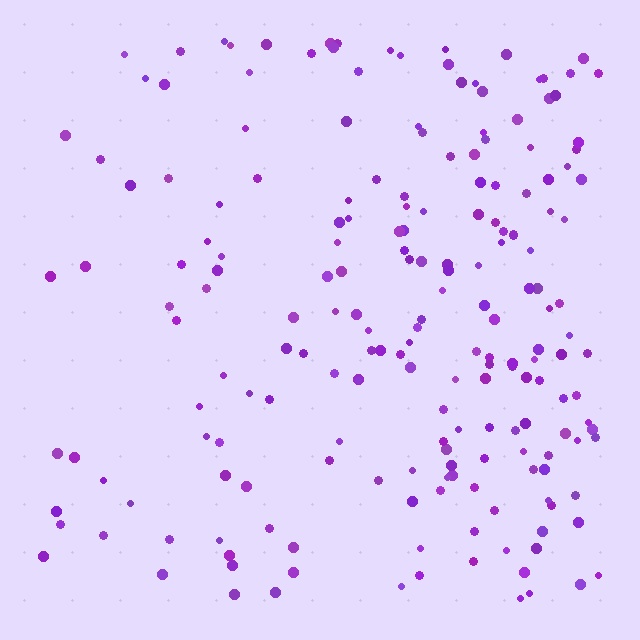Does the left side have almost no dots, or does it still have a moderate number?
Still a moderate number, just noticeably fewer than the right.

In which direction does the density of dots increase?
From left to right, with the right side densest.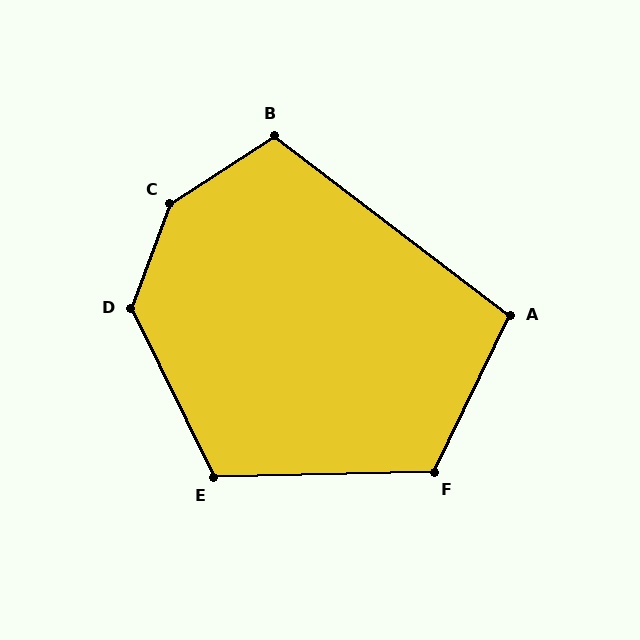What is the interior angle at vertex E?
Approximately 115 degrees (obtuse).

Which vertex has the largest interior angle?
C, at approximately 144 degrees.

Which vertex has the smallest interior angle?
A, at approximately 102 degrees.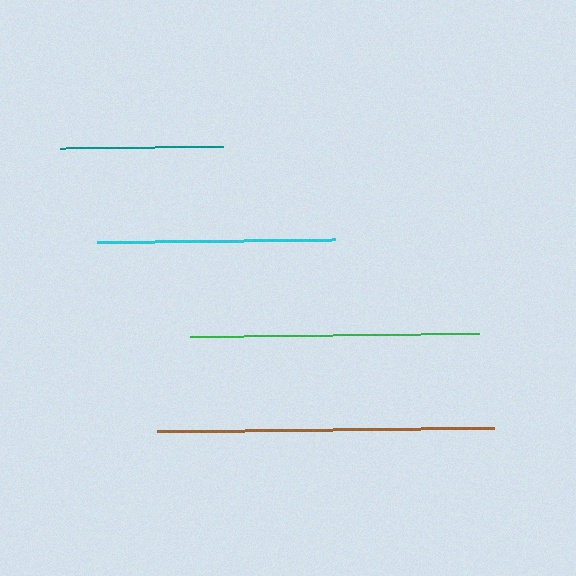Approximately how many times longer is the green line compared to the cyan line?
The green line is approximately 1.2 times the length of the cyan line.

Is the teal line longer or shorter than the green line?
The green line is longer than the teal line.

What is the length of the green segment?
The green segment is approximately 289 pixels long.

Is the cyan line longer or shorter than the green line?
The green line is longer than the cyan line.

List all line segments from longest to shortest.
From longest to shortest: brown, green, cyan, teal.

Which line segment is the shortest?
The teal line is the shortest at approximately 163 pixels.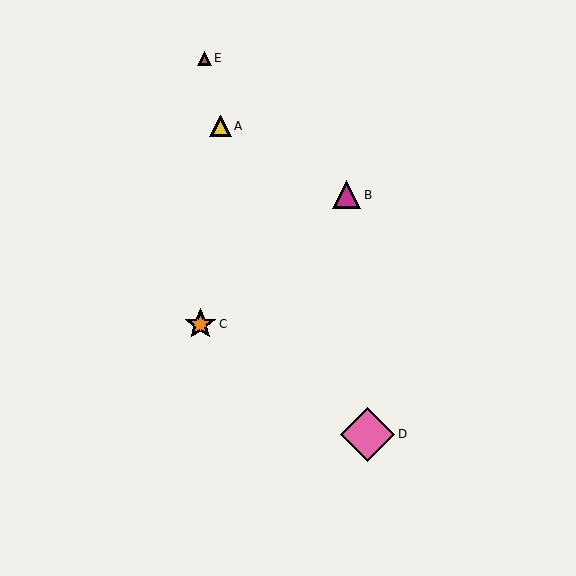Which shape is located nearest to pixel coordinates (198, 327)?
The orange star (labeled C) at (200, 324) is nearest to that location.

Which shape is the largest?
The pink diamond (labeled D) is the largest.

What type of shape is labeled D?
Shape D is a pink diamond.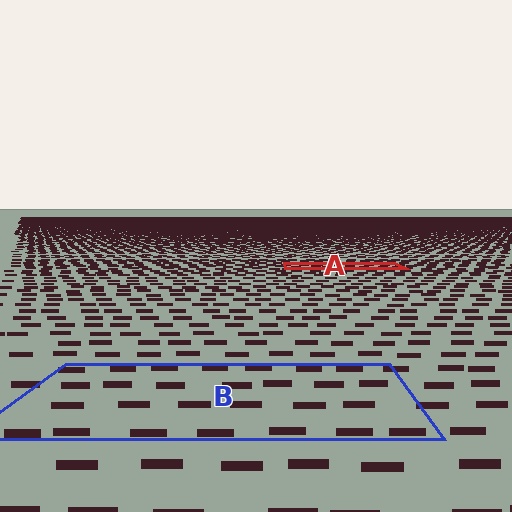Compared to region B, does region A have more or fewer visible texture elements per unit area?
Region A has more texture elements per unit area — they are packed more densely because it is farther away.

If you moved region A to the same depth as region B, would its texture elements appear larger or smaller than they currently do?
They would appear larger. At a closer depth, the same texture elements are projected at a bigger on-screen size.